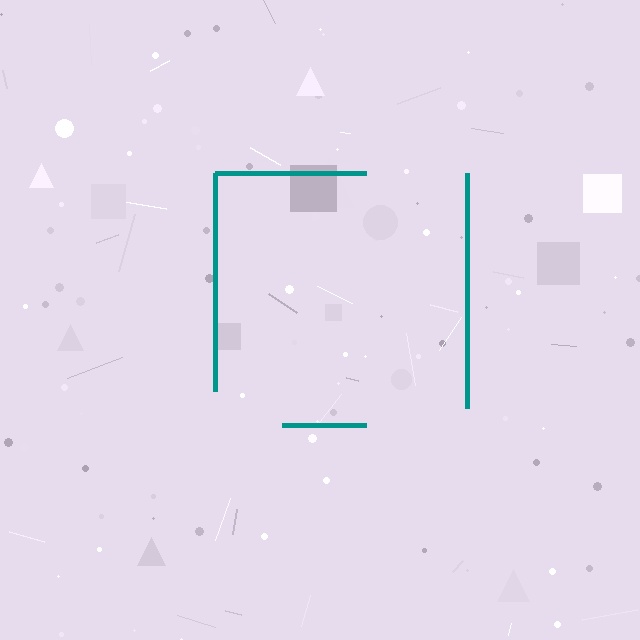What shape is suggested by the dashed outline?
The dashed outline suggests a square.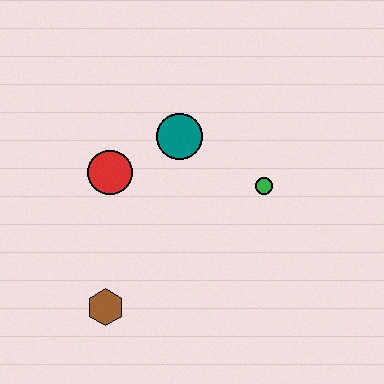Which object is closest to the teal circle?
The red circle is closest to the teal circle.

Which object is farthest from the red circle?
The green circle is farthest from the red circle.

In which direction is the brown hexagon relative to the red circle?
The brown hexagon is below the red circle.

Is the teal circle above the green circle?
Yes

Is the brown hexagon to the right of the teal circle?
No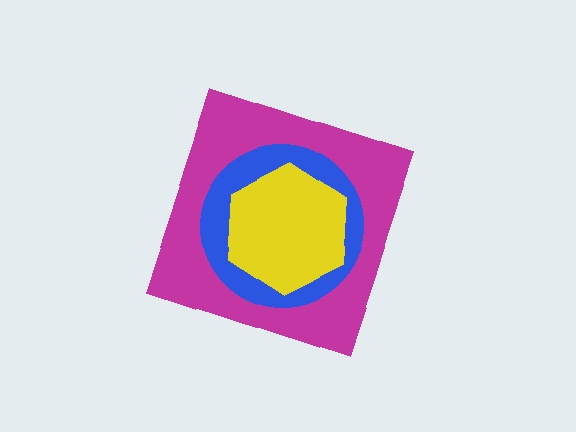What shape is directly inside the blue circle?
The yellow hexagon.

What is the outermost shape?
The magenta diamond.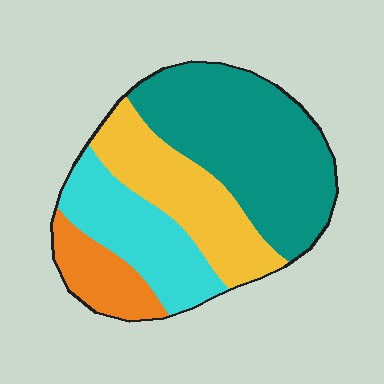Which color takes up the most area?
Teal, at roughly 40%.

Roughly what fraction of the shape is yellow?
Yellow takes up less than a quarter of the shape.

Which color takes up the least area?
Orange, at roughly 10%.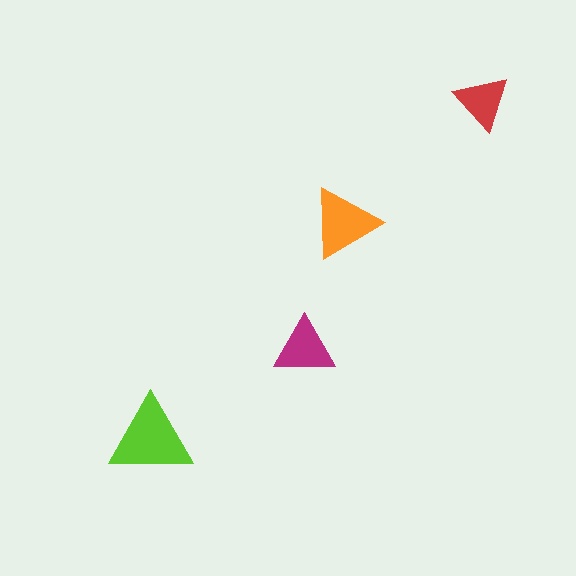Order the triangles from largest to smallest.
the lime one, the orange one, the magenta one, the red one.